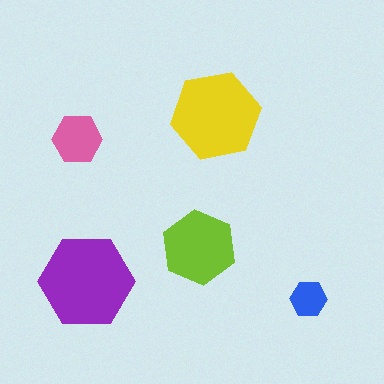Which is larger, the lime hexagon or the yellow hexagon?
The yellow one.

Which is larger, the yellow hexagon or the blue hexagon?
The yellow one.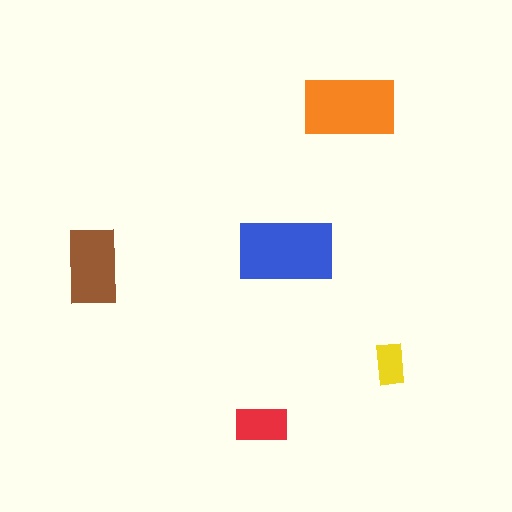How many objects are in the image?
There are 5 objects in the image.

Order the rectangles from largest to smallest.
the blue one, the orange one, the brown one, the red one, the yellow one.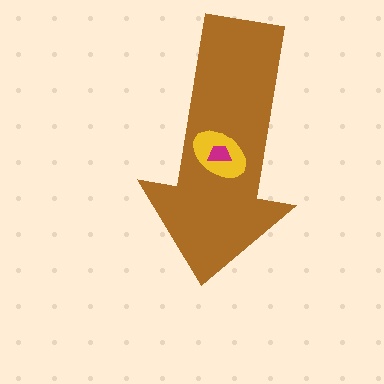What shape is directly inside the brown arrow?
The yellow ellipse.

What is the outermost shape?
The brown arrow.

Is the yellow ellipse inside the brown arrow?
Yes.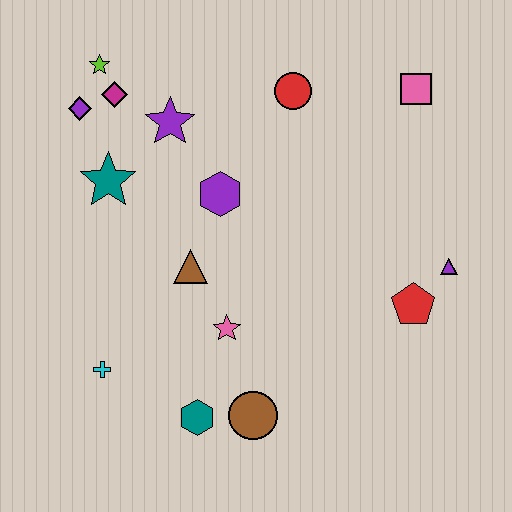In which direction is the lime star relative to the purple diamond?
The lime star is above the purple diamond.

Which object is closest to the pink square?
The red circle is closest to the pink square.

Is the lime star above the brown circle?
Yes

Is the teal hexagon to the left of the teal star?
No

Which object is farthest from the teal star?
The purple triangle is farthest from the teal star.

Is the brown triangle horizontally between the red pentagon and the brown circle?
No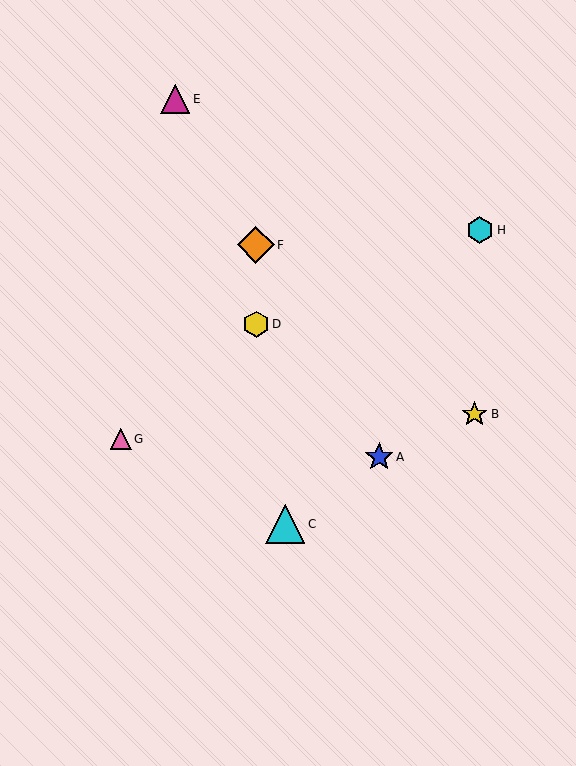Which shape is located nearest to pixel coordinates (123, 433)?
The pink triangle (labeled G) at (121, 439) is nearest to that location.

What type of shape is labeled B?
Shape B is a yellow star.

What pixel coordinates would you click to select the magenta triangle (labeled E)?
Click at (175, 99) to select the magenta triangle E.